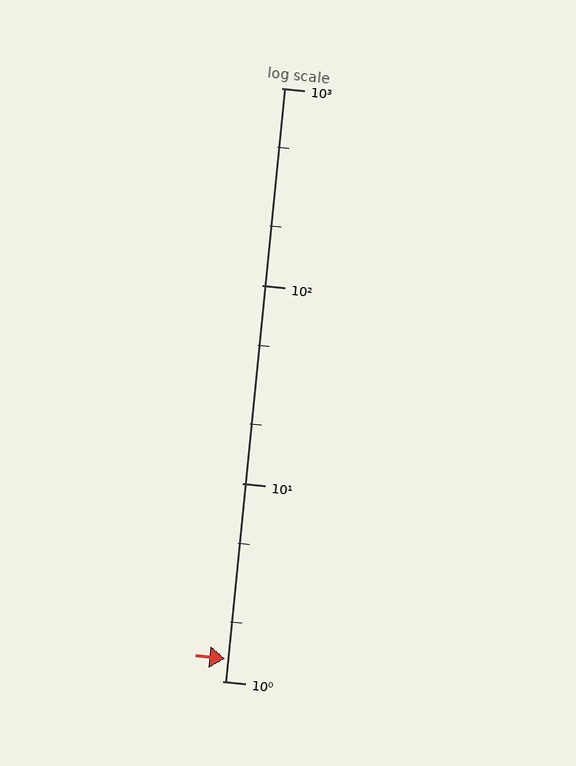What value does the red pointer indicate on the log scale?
The pointer indicates approximately 1.3.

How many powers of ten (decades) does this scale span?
The scale spans 3 decades, from 1 to 1000.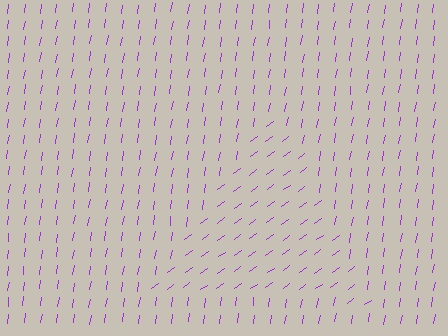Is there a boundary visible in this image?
Yes, there is a texture boundary formed by a change in line orientation.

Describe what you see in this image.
The image is filled with small purple line segments. A triangle region in the image has lines oriented differently from the surrounding lines, creating a visible texture boundary.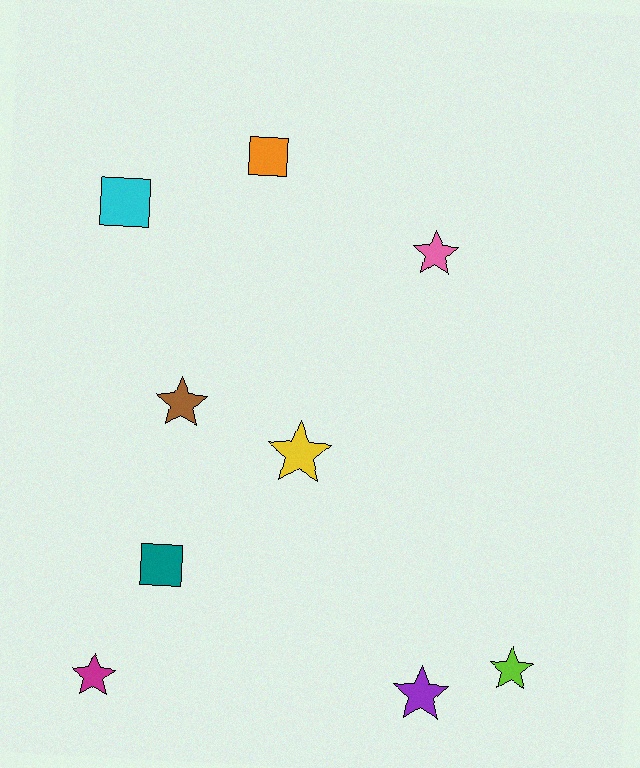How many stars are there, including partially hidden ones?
There are 6 stars.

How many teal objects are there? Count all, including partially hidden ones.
There is 1 teal object.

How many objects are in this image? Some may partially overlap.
There are 9 objects.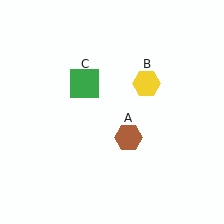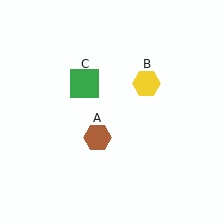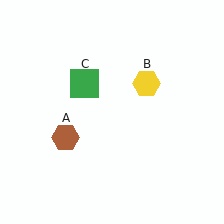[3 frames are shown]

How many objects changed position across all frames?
1 object changed position: brown hexagon (object A).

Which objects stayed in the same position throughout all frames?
Yellow hexagon (object B) and green square (object C) remained stationary.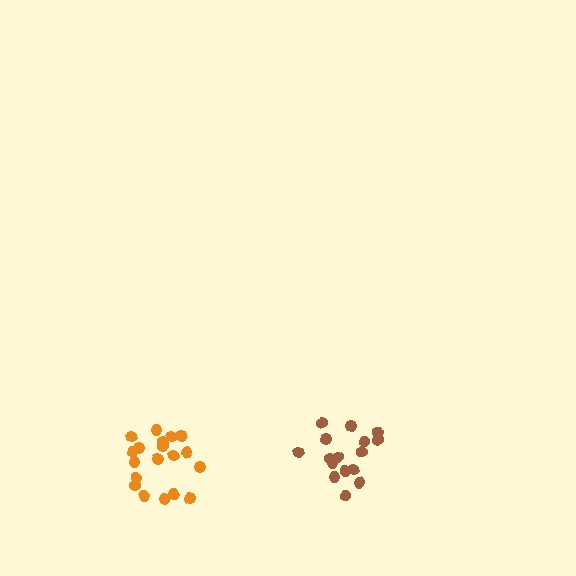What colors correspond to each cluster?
The clusters are colored: orange, brown.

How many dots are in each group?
Group 1: 19 dots, Group 2: 16 dots (35 total).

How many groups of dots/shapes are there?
There are 2 groups.